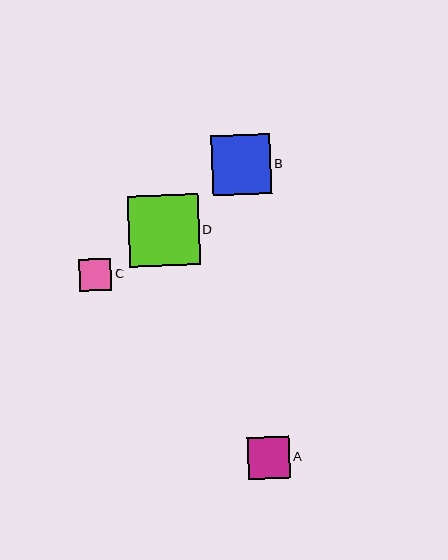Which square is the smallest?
Square C is the smallest with a size of approximately 32 pixels.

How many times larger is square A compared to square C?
Square A is approximately 1.3 times the size of square C.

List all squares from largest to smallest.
From largest to smallest: D, B, A, C.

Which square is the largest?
Square D is the largest with a size of approximately 71 pixels.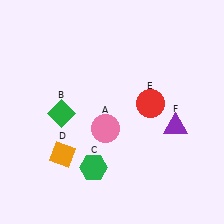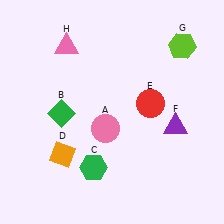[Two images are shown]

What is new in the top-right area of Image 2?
A lime hexagon (G) was added in the top-right area of Image 2.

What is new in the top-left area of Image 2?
A pink triangle (H) was added in the top-left area of Image 2.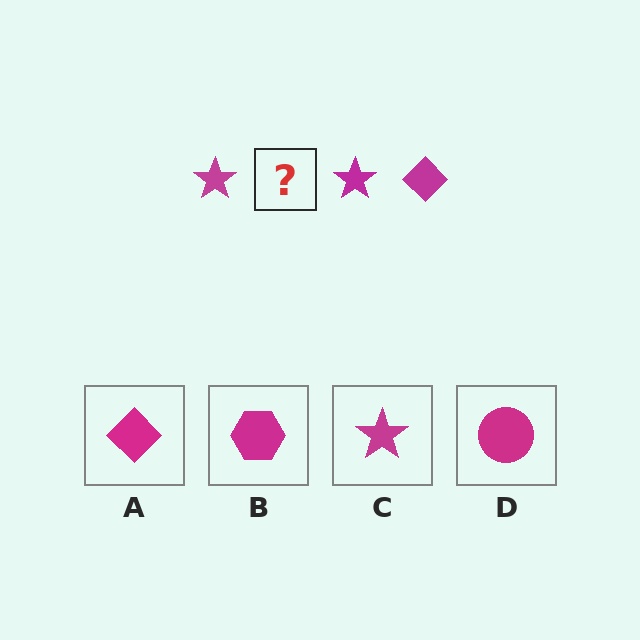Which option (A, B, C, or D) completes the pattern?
A.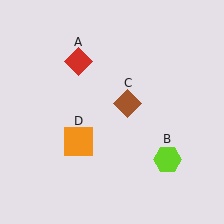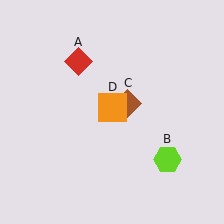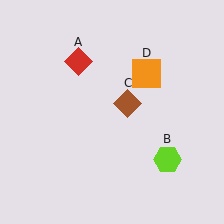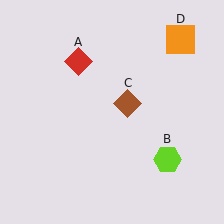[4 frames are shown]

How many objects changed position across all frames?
1 object changed position: orange square (object D).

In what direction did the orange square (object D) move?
The orange square (object D) moved up and to the right.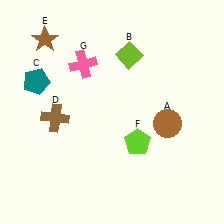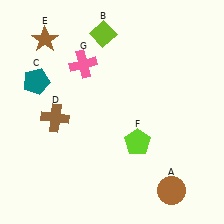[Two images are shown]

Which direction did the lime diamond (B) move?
The lime diamond (B) moved left.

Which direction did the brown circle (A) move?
The brown circle (A) moved down.